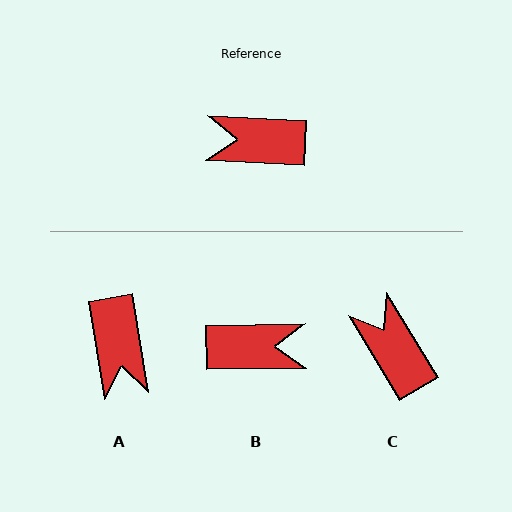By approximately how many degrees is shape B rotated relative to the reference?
Approximately 176 degrees clockwise.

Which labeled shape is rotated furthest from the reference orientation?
B, about 176 degrees away.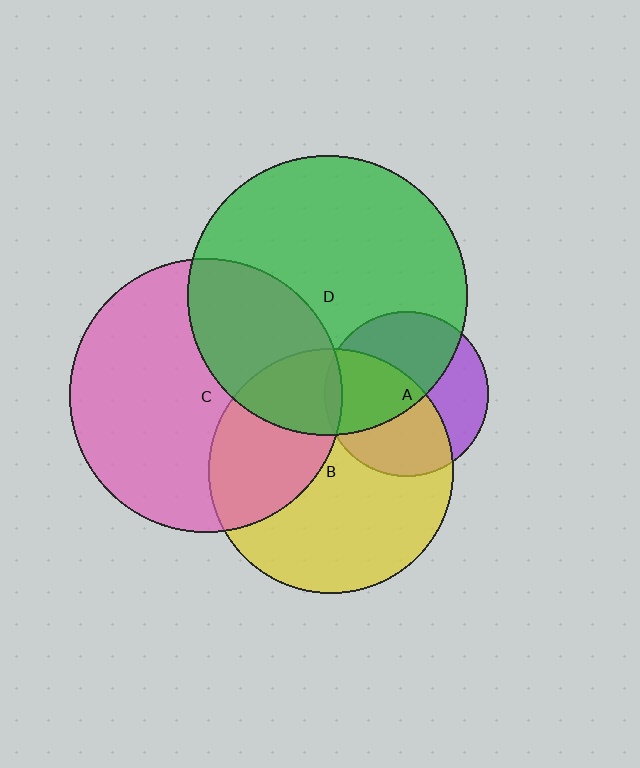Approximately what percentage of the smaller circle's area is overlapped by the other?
Approximately 5%.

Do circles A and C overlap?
Yes.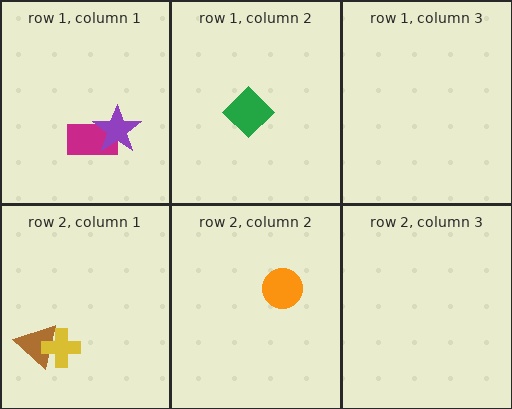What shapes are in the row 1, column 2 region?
The green diamond.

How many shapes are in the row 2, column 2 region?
1.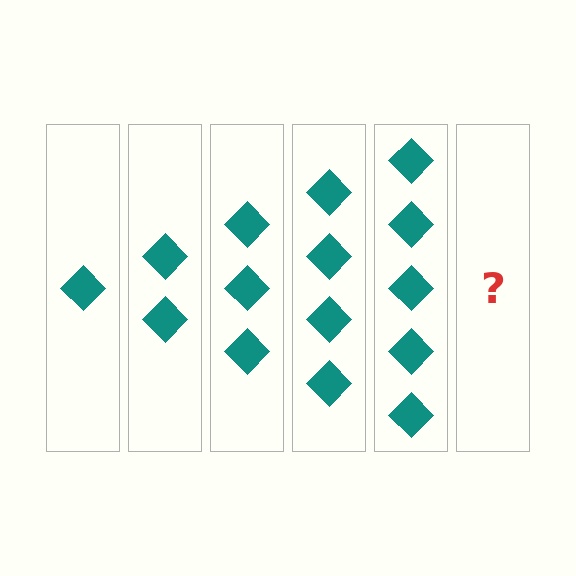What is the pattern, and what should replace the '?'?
The pattern is that each step adds one more diamond. The '?' should be 6 diamonds.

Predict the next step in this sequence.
The next step is 6 diamonds.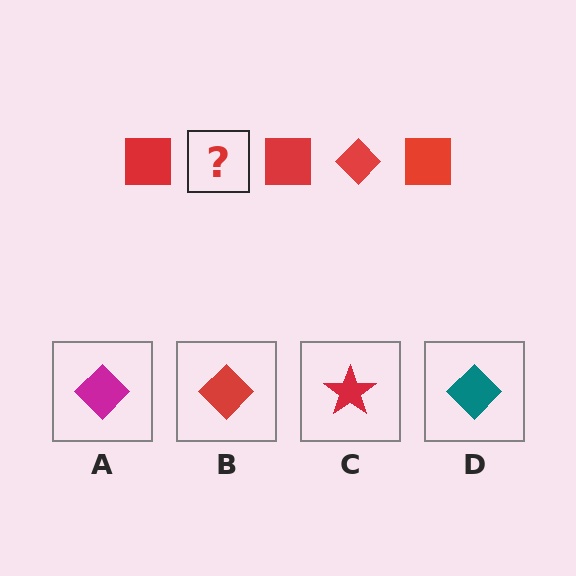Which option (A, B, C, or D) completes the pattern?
B.